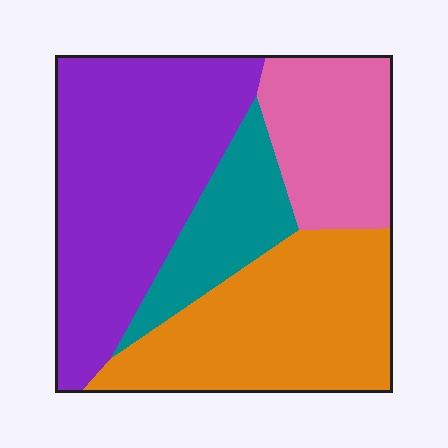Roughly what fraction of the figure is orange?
Orange takes up about one third (1/3) of the figure.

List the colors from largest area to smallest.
From largest to smallest: purple, orange, pink, teal.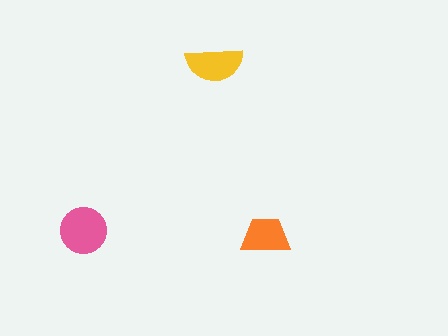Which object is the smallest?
The orange trapezoid.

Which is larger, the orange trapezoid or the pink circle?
The pink circle.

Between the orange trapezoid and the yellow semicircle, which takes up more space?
The yellow semicircle.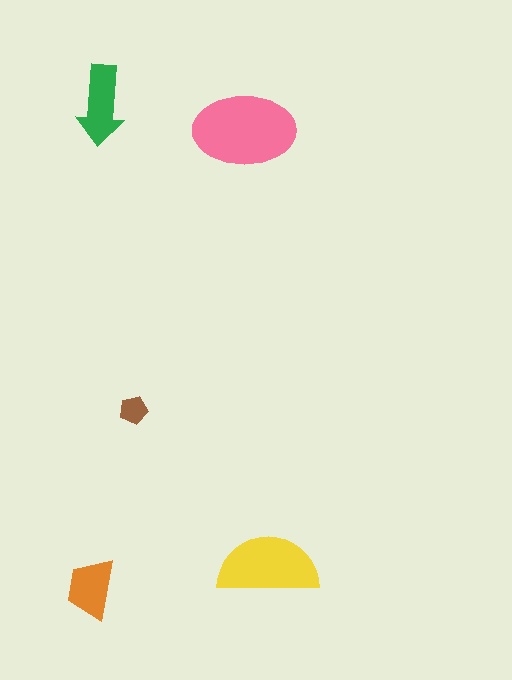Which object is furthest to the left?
The orange trapezoid is leftmost.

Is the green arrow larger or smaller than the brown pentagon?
Larger.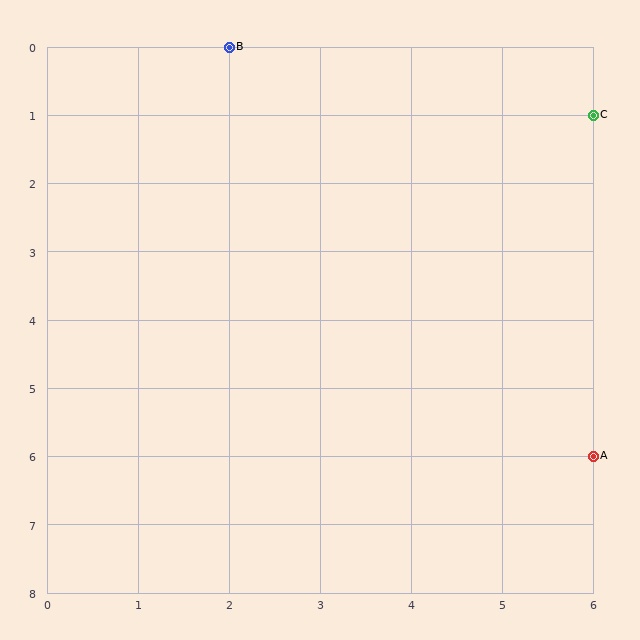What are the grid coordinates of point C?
Point C is at grid coordinates (6, 1).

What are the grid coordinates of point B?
Point B is at grid coordinates (2, 0).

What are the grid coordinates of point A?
Point A is at grid coordinates (6, 6).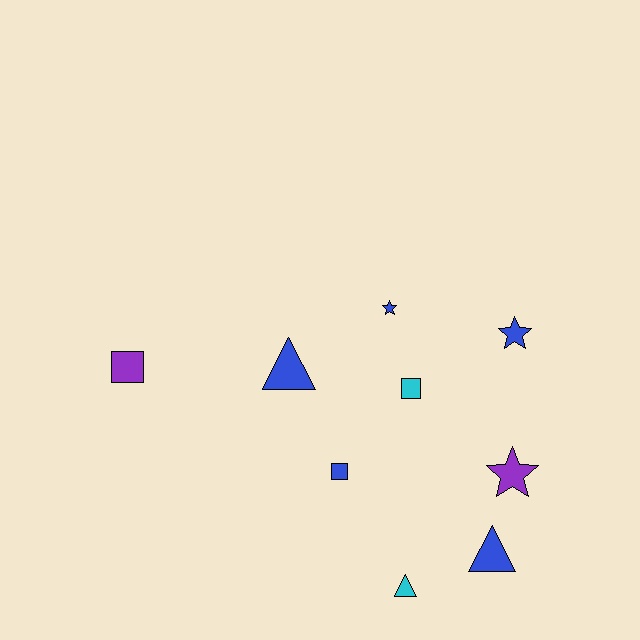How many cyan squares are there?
There is 1 cyan square.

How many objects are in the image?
There are 9 objects.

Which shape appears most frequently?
Star, with 3 objects.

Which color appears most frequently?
Blue, with 5 objects.